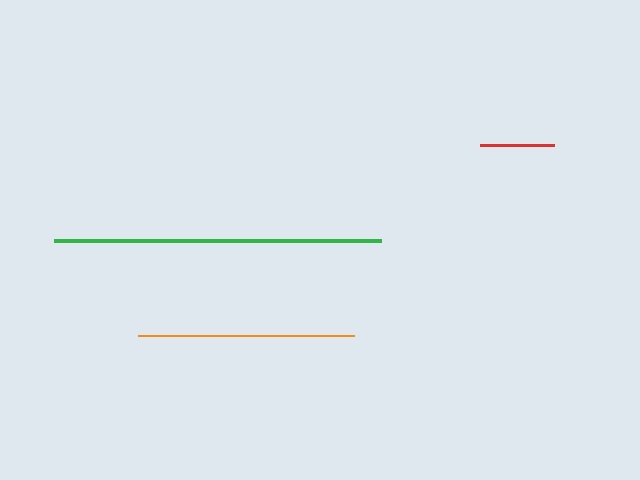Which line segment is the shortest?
The red line is the shortest at approximately 74 pixels.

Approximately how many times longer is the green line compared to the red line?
The green line is approximately 4.4 times the length of the red line.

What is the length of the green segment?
The green segment is approximately 326 pixels long.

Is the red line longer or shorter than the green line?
The green line is longer than the red line.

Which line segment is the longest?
The green line is the longest at approximately 326 pixels.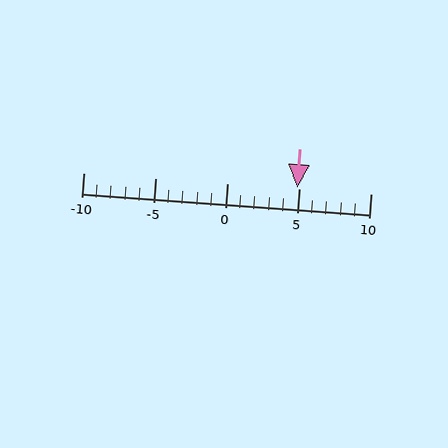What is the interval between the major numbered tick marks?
The major tick marks are spaced 5 units apart.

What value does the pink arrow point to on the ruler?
The pink arrow points to approximately 5.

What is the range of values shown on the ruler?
The ruler shows values from -10 to 10.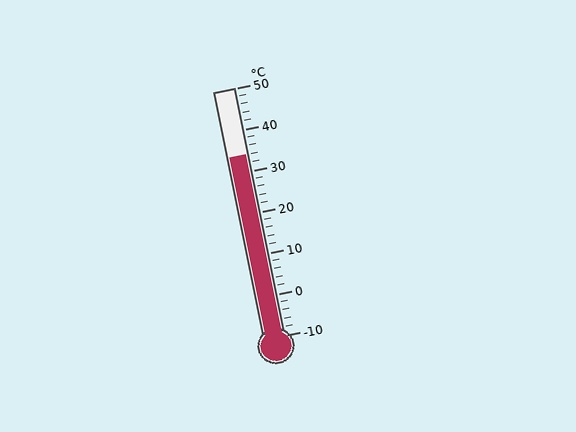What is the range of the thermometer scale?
The thermometer scale ranges from -10°C to 50°C.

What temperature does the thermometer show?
The thermometer shows approximately 34°C.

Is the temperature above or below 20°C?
The temperature is above 20°C.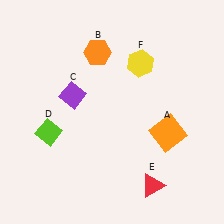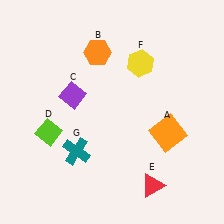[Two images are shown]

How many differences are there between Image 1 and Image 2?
There is 1 difference between the two images.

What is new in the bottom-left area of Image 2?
A teal cross (G) was added in the bottom-left area of Image 2.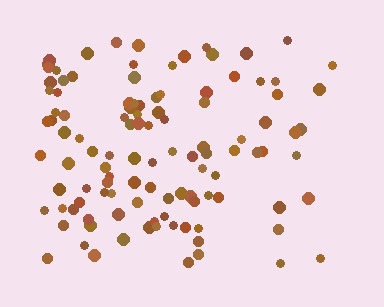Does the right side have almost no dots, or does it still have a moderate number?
Still a moderate number, just noticeably fewer than the left.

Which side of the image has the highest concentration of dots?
The left.